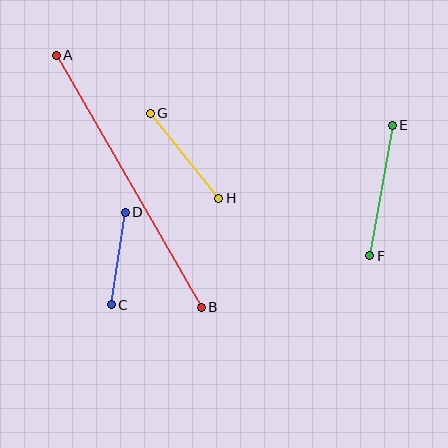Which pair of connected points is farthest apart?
Points A and B are farthest apart.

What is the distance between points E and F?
The distance is approximately 132 pixels.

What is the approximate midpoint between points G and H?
The midpoint is at approximately (185, 156) pixels.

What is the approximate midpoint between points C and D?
The midpoint is at approximately (118, 258) pixels.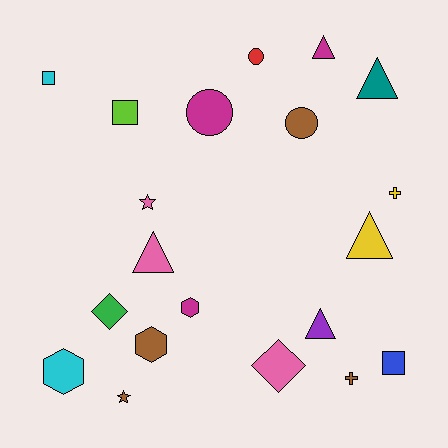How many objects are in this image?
There are 20 objects.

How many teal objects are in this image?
There is 1 teal object.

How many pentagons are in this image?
There are no pentagons.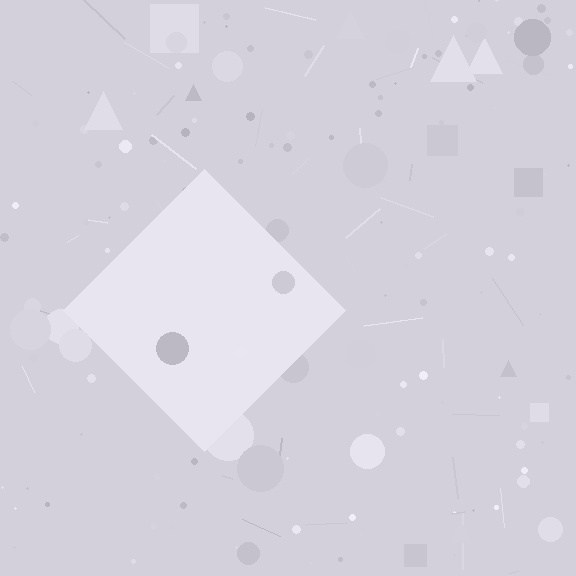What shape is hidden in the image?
A diamond is hidden in the image.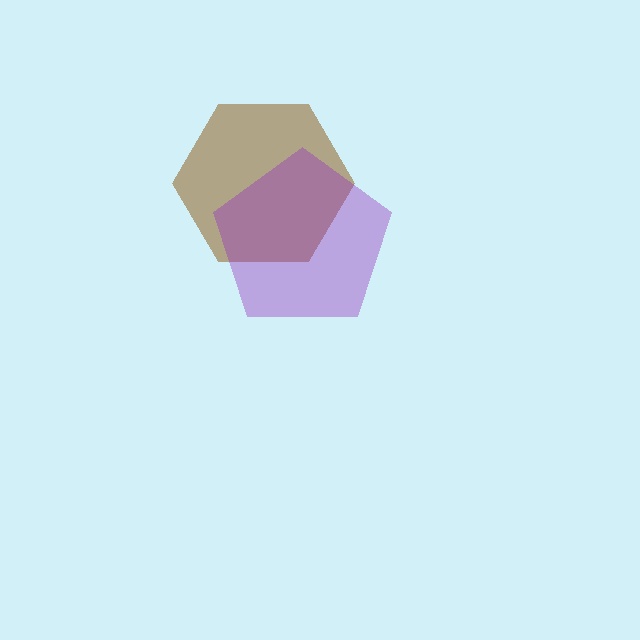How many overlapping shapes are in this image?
There are 2 overlapping shapes in the image.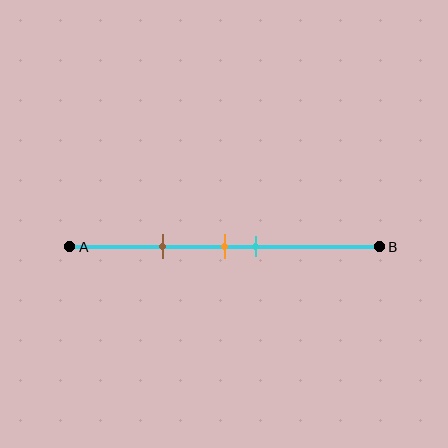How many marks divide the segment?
There are 3 marks dividing the segment.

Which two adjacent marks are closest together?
The orange and cyan marks are the closest adjacent pair.